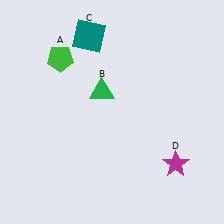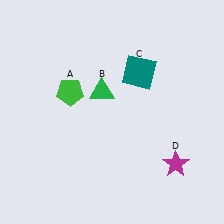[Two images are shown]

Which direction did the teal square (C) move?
The teal square (C) moved right.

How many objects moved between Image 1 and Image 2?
2 objects moved between the two images.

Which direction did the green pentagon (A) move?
The green pentagon (A) moved down.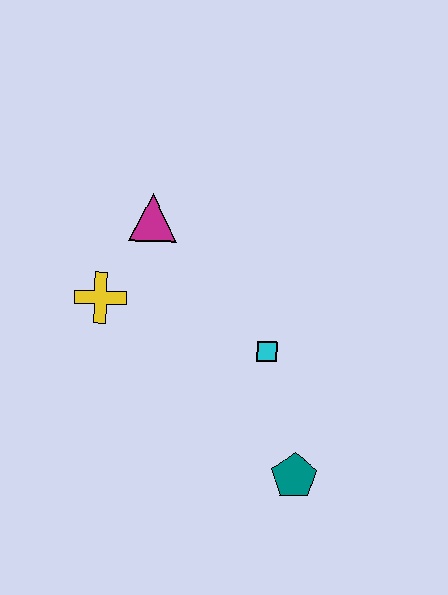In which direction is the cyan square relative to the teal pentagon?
The cyan square is above the teal pentagon.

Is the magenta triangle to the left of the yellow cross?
No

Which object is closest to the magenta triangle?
The yellow cross is closest to the magenta triangle.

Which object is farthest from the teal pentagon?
The magenta triangle is farthest from the teal pentagon.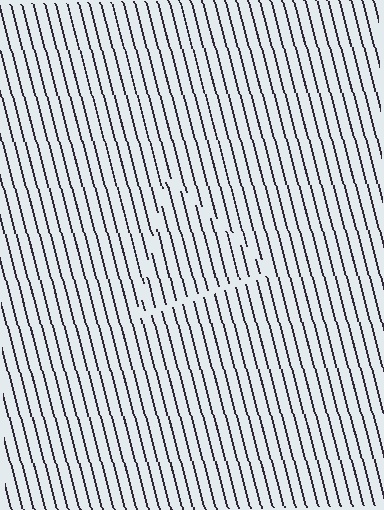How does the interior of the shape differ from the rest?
The interior of the shape contains the same grating, shifted by half a period — the contour is defined by the phase discontinuity where line-ends from the inner and outer gratings abut.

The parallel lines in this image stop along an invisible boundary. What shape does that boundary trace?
An illusory triangle. The interior of the shape contains the same grating, shifted by half a period — the contour is defined by the phase discontinuity where line-ends from the inner and outer gratings abut.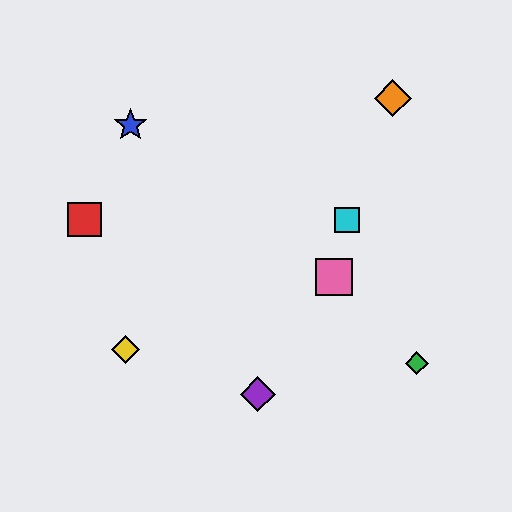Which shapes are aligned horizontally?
The red square, the cyan square are aligned horizontally.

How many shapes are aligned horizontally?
2 shapes (the red square, the cyan square) are aligned horizontally.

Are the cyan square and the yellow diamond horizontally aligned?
No, the cyan square is at y≈220 and the yellow diamond is at y≈350.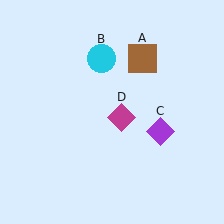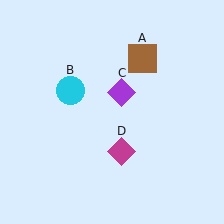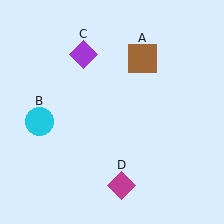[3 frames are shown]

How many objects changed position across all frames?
3 objects changed position: cyan circle (object B), purple diamond (object C), magenta diamond (object D).